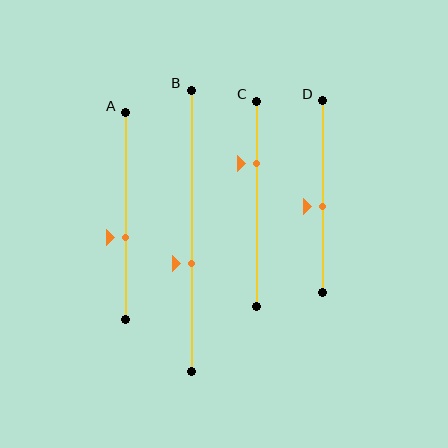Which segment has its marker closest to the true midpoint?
Segment D has its marker closest to the true midpoint.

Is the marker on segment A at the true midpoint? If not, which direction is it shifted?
No, the marker on segment A is shifted downward by about 10% of the segment length.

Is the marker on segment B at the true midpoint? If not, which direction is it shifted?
No, the marker on segment B is shifted downward by about 12% of the segment length.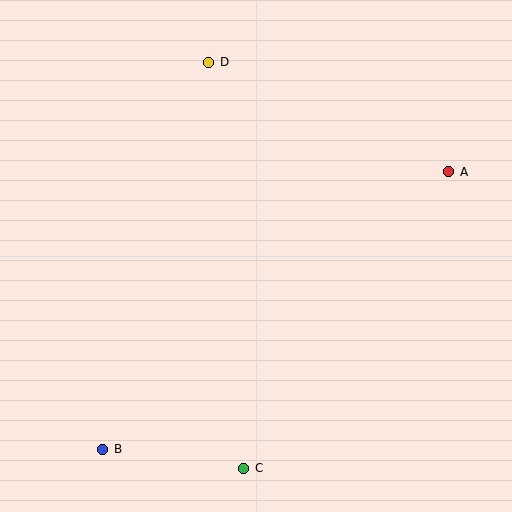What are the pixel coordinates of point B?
Point B is at (103, 449).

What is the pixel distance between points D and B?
The distance between D and B is 401 pixels.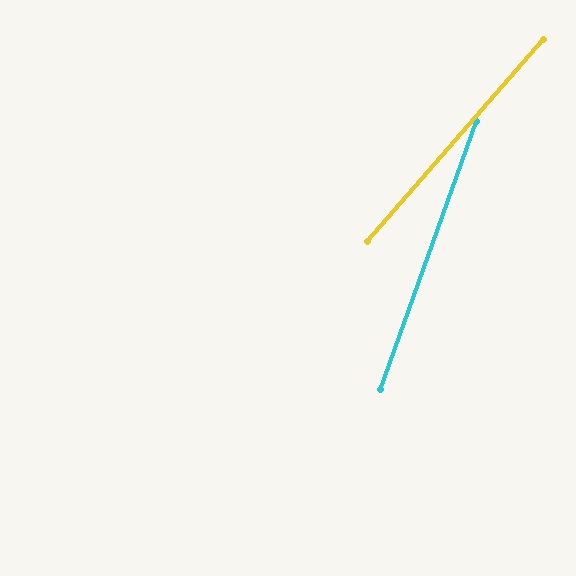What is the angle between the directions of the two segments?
Approximately 21 degrees.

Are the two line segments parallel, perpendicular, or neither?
Neither parallel nor perpendicular — they differ by about 21°.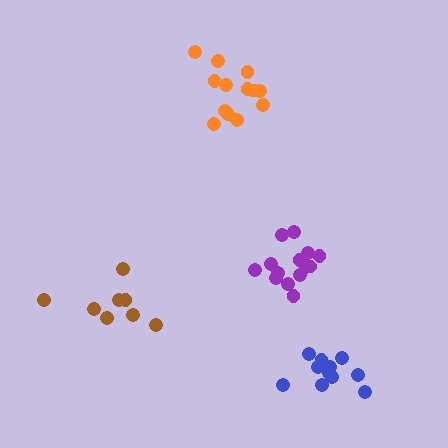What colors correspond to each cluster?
The clusters are colored: blue, orange, brown, purple.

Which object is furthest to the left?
The brown cluster is leftmost.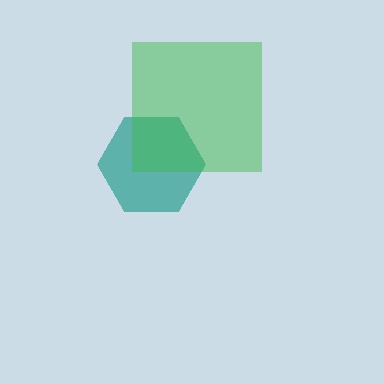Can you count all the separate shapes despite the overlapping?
Yes, there are 2 separate shapes.